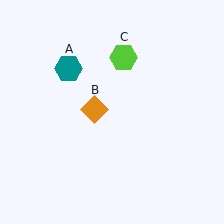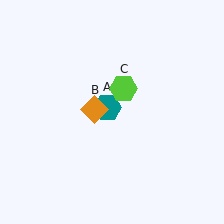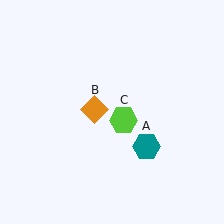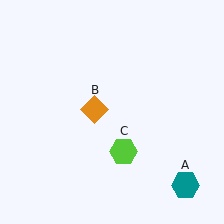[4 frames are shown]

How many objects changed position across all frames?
2 objects changed position: teal hexagon (object A), lime hexagon (object C).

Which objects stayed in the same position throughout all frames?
Orange diamond (object B) remained stationary.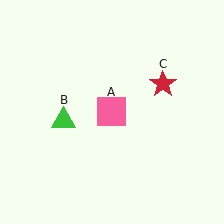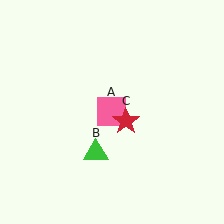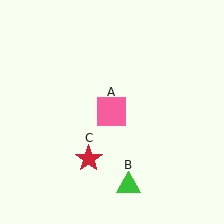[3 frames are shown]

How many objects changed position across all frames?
2 objects changed position: green triangle (object B), red star (object C).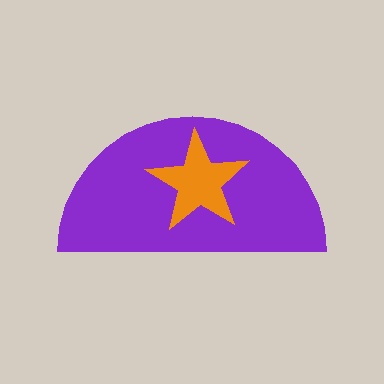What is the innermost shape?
The orange star.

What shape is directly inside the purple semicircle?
The orange star.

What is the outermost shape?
The purple semicircle.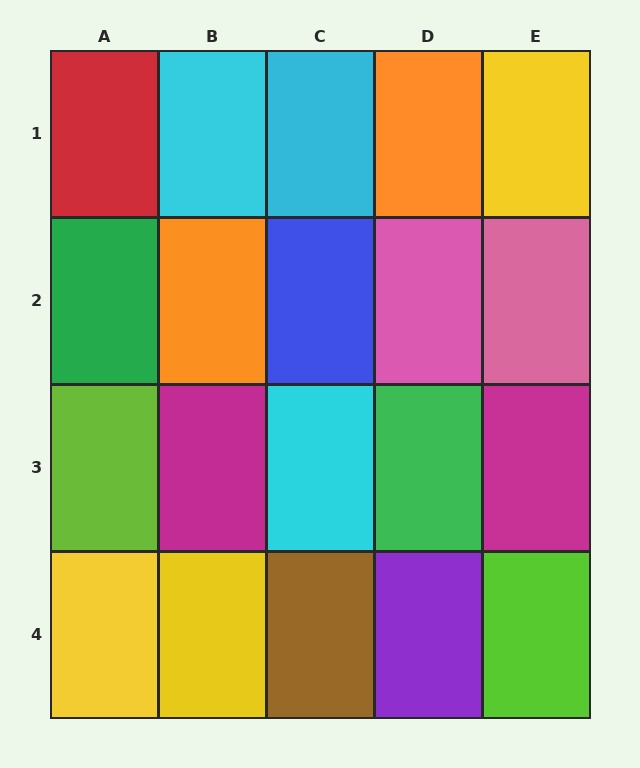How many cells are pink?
2 cells are pink.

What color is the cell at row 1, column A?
Red.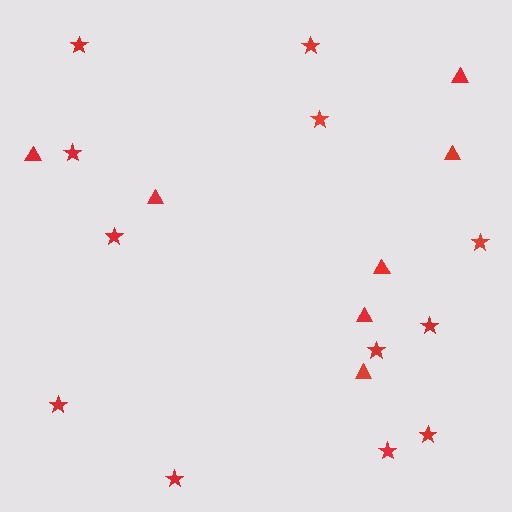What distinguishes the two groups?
There are 2 groups: one group of triangles (7) and one group of stars (12).